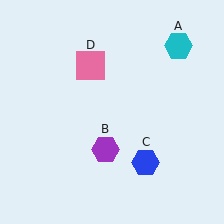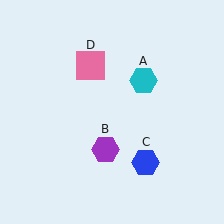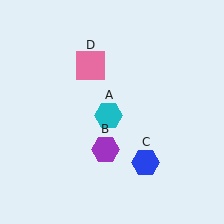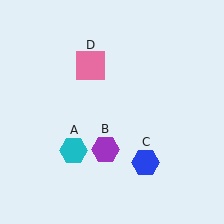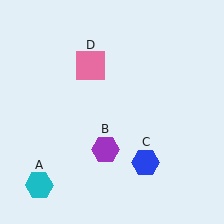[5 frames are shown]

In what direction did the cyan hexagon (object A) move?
The cyan hexagon (object A) moved down and to the left.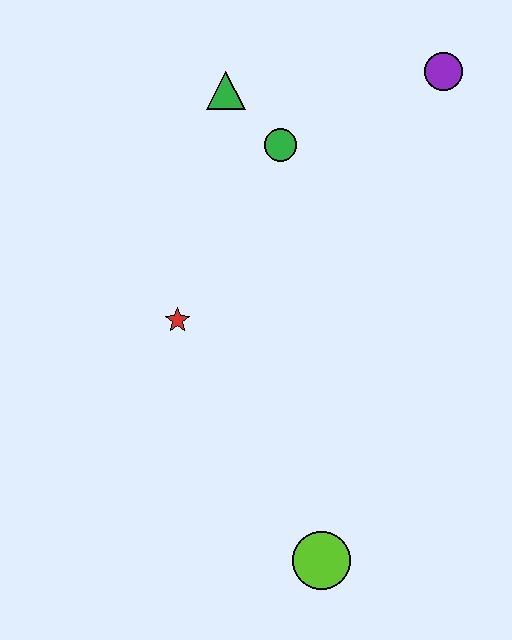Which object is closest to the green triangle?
The green circle is closest to the green triangle.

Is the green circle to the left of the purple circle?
Yes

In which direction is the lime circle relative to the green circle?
The lime circle is below the green circle.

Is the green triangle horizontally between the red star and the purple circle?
Yes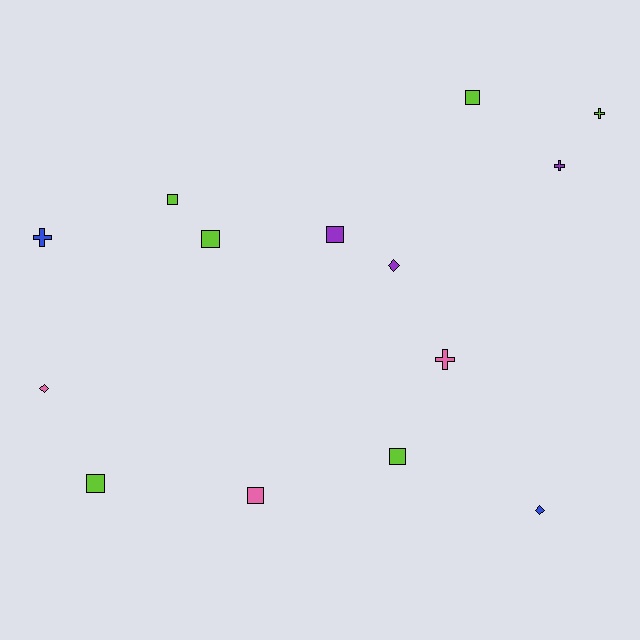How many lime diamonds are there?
There are no lime diamonds.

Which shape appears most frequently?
Square, with 7 objects.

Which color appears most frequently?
Lime, with 6 objects.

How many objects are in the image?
There are 14 objects.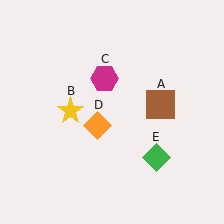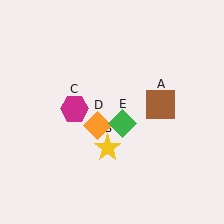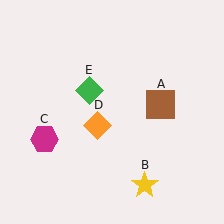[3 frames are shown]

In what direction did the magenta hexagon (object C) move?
The magenta hexagon (object C) moved down and to the left.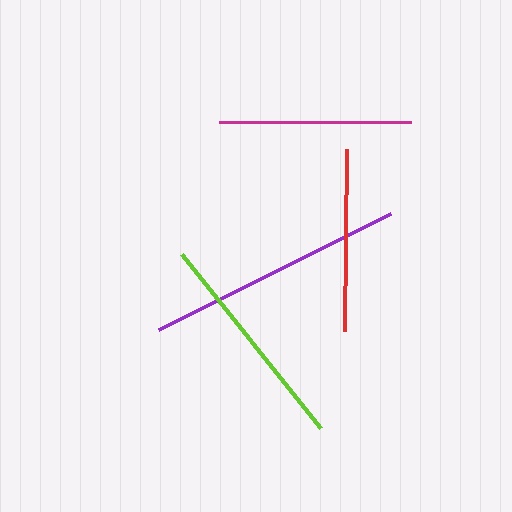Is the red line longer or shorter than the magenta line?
The magenta line is longer than the red line.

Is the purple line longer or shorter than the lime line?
The purple line is longer than the lime line.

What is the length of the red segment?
The red segment is approximately 182 pixels long.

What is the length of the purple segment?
The purple segment is approximately 260 pixels long.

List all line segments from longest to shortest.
From longest to shortest: purple, lime, magenta, red.